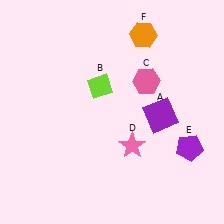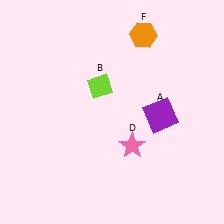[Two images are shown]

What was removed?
The pink hexagon (C), the purple pentagon (E) were removed in Image 2.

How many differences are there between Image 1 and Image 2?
There are 2 differences between the two images.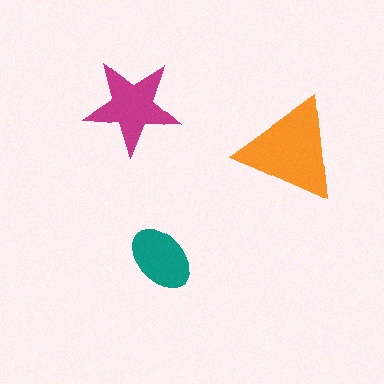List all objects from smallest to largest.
The teal ellipse, the magenta star, the orange triangle.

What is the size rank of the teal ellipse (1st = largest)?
3rd.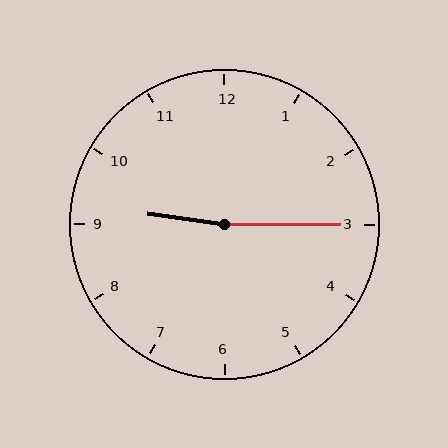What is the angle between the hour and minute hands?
Approximately 172 degrees.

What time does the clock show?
9:15.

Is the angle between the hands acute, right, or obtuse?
It is obtuse.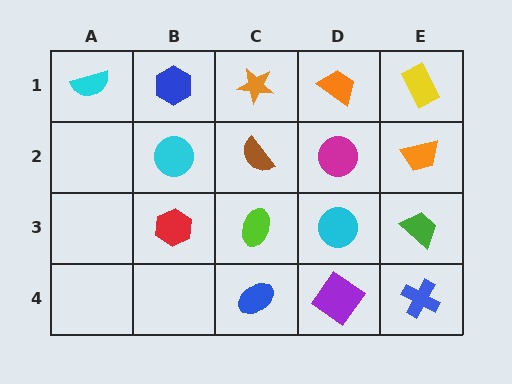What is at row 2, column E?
An orange trapezoid.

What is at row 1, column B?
A blue hexagon.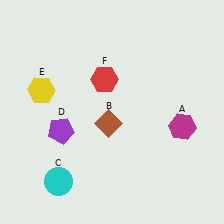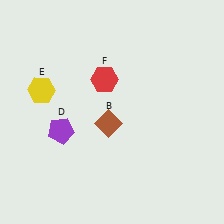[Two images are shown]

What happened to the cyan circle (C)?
The cyan circle (C) was removed in Image 2. It was in the bottom-left area of Image 1.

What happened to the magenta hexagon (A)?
The magenta hexagon (A) was removed in Image 2. It was in the bottom-right area of Image 1.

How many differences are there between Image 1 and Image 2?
There are 2 differences between the two images.